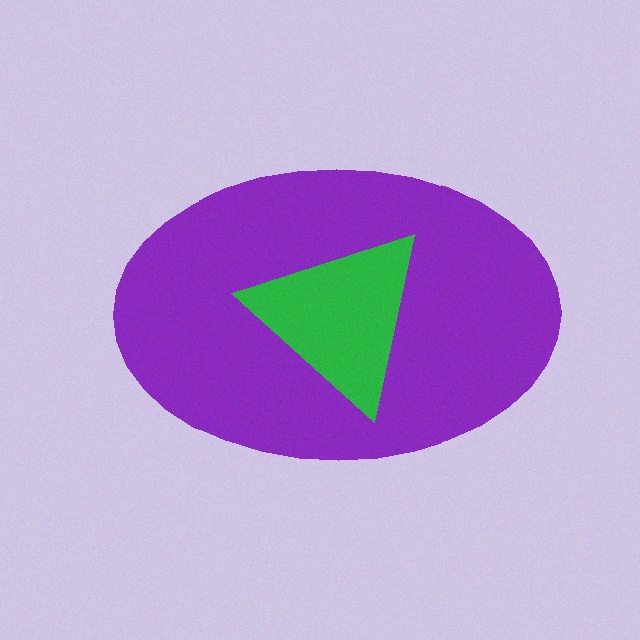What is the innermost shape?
The green triangle.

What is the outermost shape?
The purple ellipse.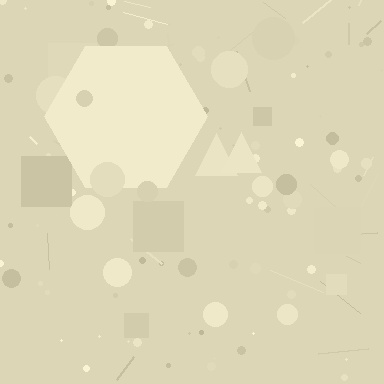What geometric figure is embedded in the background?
A hexagon is embedded in the background.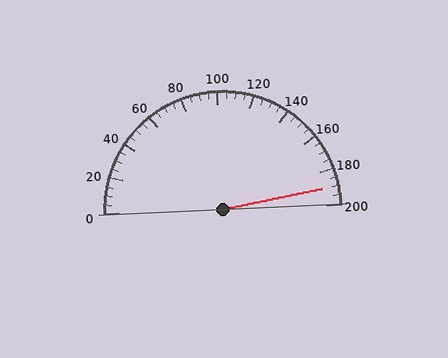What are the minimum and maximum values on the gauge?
The gauge ranges from 0 to 200.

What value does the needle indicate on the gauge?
The needle indicates approximately 190.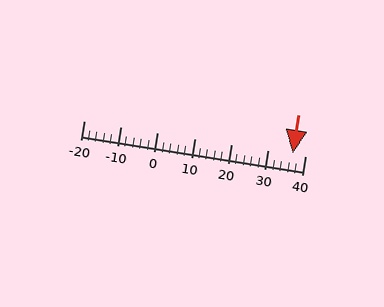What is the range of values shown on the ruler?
The ruler shows values from -20 to 40.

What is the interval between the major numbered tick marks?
The major tick marks are spaced 10 units apart.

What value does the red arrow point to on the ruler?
The red arrow points to approximately 37.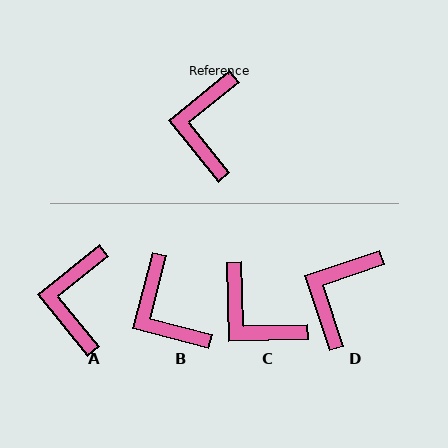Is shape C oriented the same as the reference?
No, it is off by about 53 degrees.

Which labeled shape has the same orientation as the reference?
A.